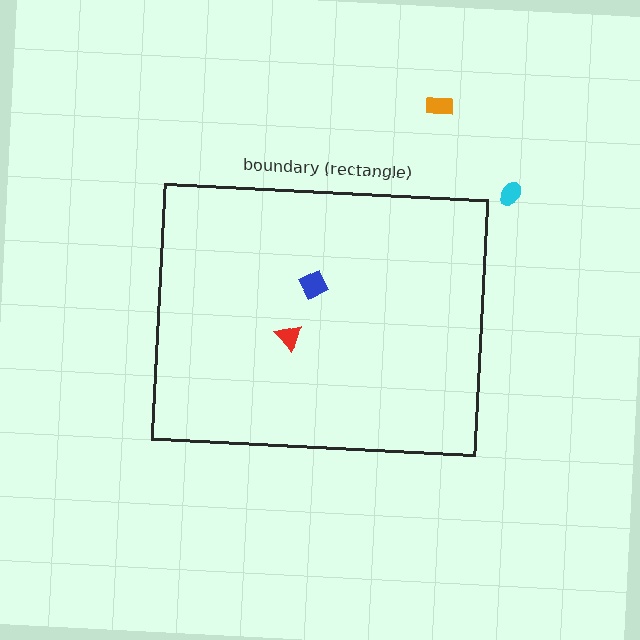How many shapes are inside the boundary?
2 inside, 2 outside.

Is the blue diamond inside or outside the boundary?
Inside.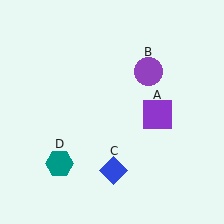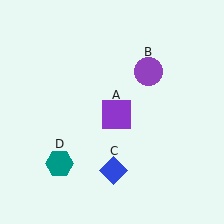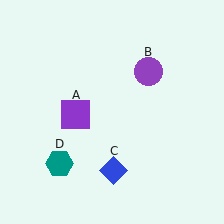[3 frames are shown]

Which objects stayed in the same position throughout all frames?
Purple circle (object B) and blue diamond (object C) and teal hexagon (object D) remained stationary.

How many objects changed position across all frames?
1 object changed position: purple square (object A).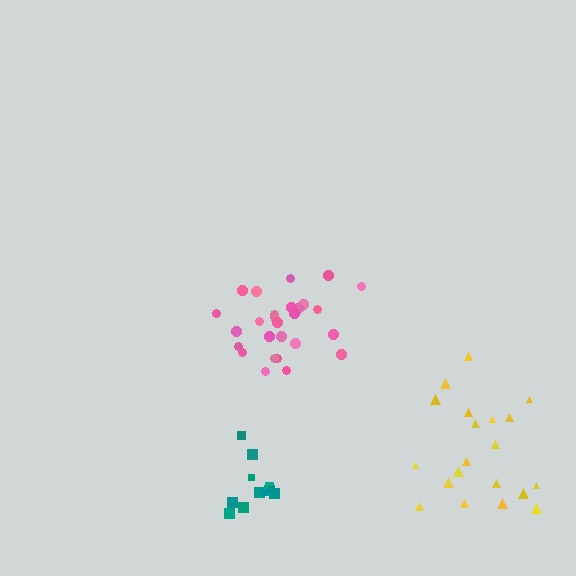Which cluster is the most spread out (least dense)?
Yellow.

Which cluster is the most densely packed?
Pink.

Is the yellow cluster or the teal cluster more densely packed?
Teal.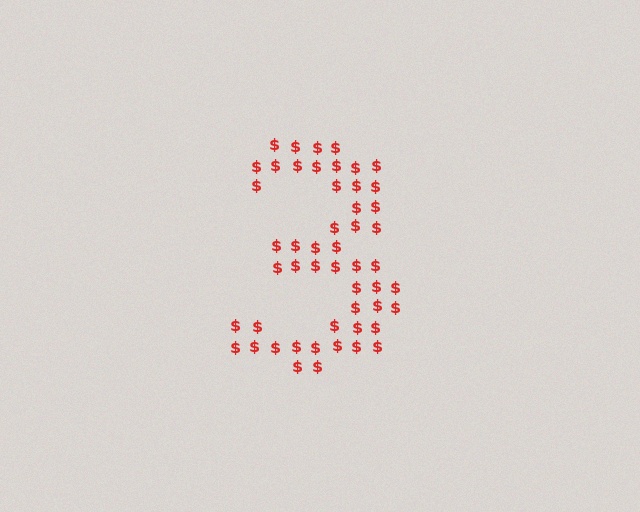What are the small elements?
The small elements are dollar signs.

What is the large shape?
The large shape is the digit 3.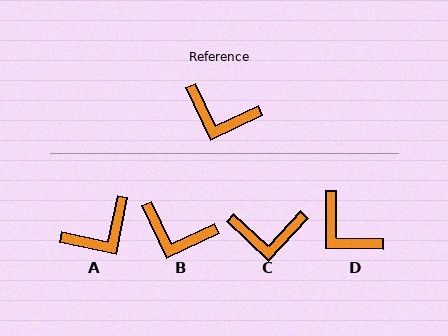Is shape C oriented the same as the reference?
No, it is off by about 22 degrees.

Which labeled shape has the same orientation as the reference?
B.